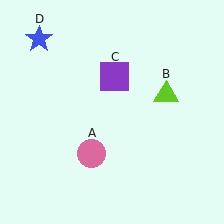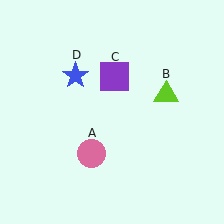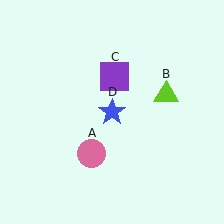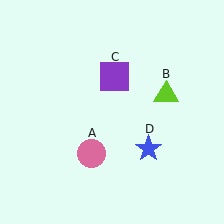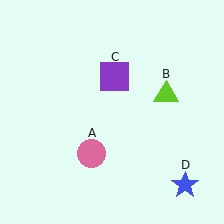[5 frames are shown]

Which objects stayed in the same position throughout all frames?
Pink circle (object A) and lime triangle (object B) and purple square (object C) remained stationary.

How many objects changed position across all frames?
1 object changed position: blue star (object D).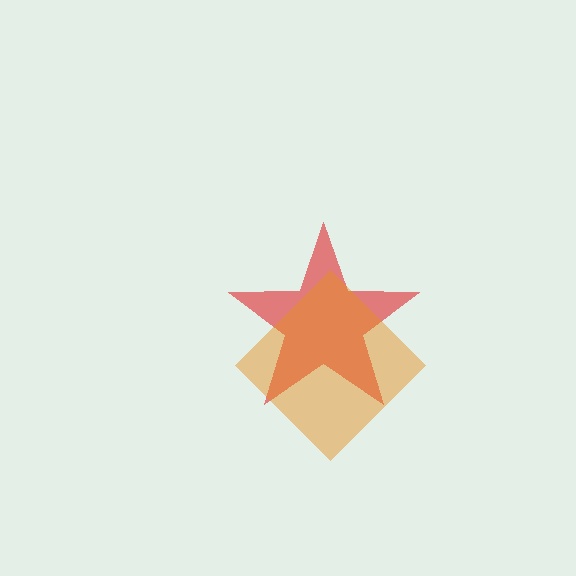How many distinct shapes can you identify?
There are 2 distinct shapes: a red star, an orange diamond.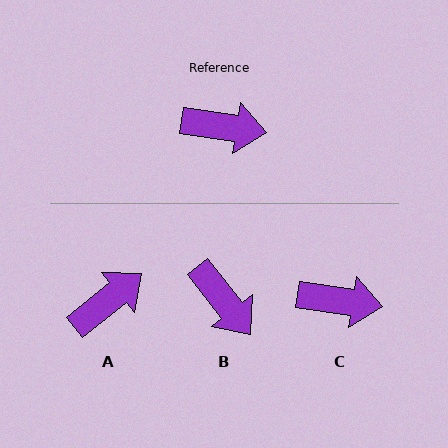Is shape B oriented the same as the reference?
No, it is off by about 44 degrees.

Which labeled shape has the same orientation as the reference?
C.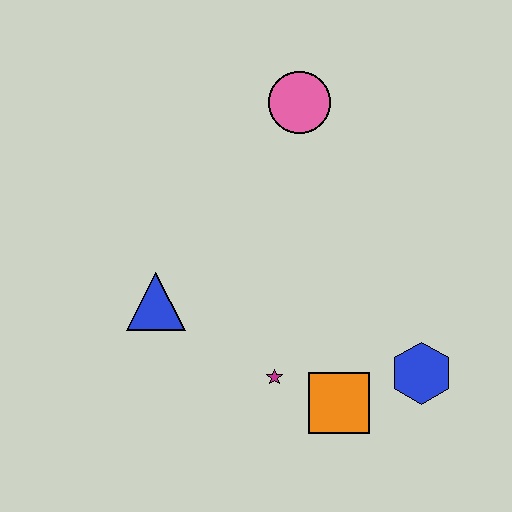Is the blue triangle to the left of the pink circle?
Yes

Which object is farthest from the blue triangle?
The blue hexagon is farthest from the blue triangle.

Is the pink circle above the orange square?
Yes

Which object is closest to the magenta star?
The orange square is closest to the magenta star.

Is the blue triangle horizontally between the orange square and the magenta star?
No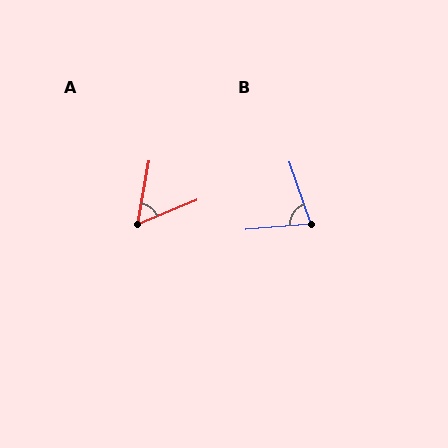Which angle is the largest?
B, at approximately 76 degrees.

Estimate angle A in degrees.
Approximately 57 degrees.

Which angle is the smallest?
A, at approximately 57 degrees.